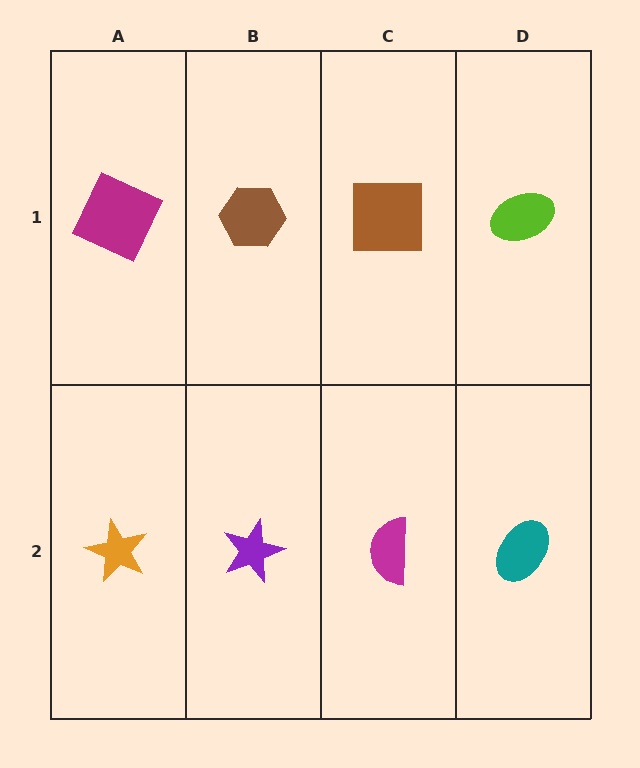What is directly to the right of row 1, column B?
A brown square.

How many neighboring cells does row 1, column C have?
3.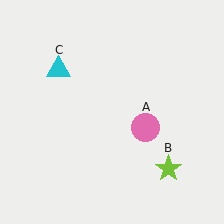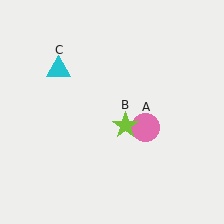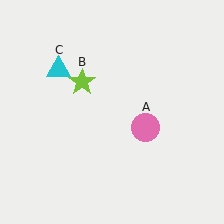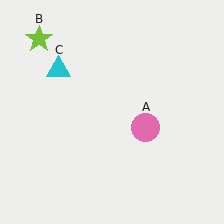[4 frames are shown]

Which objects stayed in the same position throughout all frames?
Pink circle (object A) and cyan triangle (object C) remained stationary.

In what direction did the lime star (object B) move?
The lime star (object B) moved up and to the left.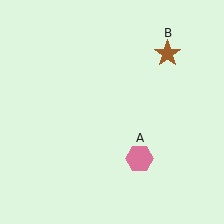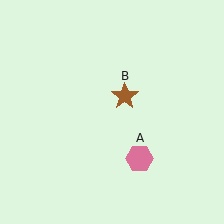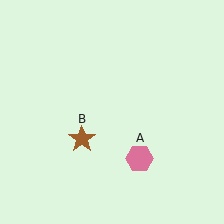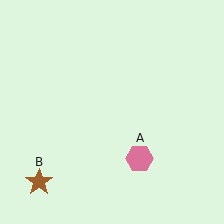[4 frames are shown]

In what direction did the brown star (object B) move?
The brown star (object B) moved down and to the left.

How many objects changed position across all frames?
1 object changed position: brown star (object B).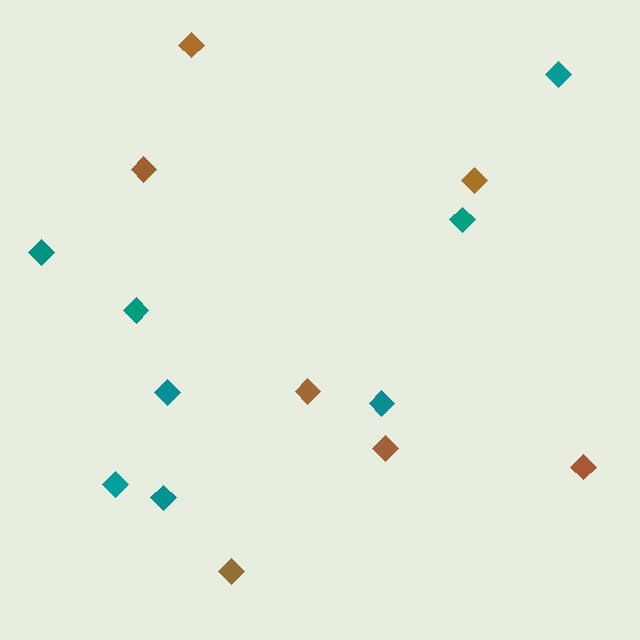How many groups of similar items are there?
There are 2 groups: one group of teal diamonds (8) and one group of brown diamonds (7).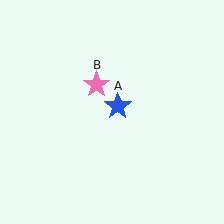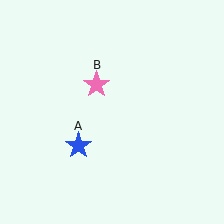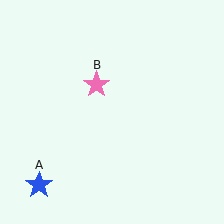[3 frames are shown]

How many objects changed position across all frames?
1 object changed position: blue star (object A).